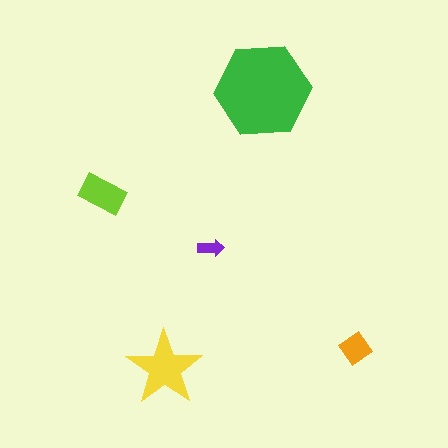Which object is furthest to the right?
The orange diamond is rightmost.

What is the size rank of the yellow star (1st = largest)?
2nd.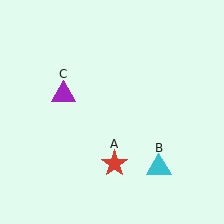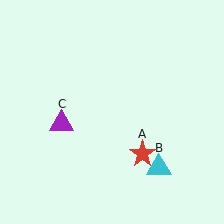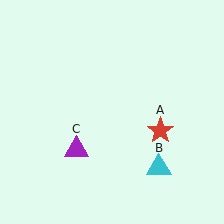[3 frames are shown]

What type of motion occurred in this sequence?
The red star (object A), purple triangle (object C) rotated counterclockwise around the center of the scene.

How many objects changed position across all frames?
2 objects changed position: red star (object A), purple triangle (object C).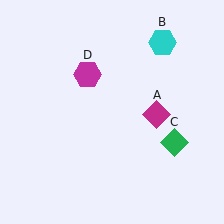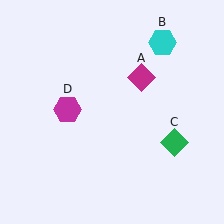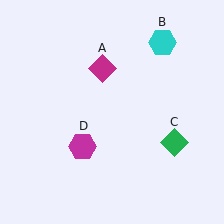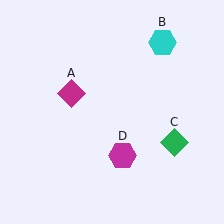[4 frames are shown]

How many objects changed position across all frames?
2 objects changed position: magenta diamond (object A), magenta hexagon (object D).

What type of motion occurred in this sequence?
The magenta diamond (object A), magenta hexagon (object D) rotated counterclockwise around the center of the scene.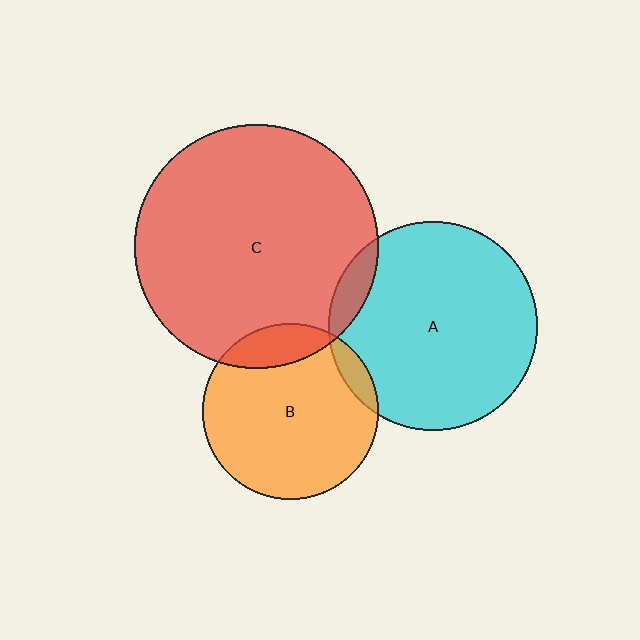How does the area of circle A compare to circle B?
Approximately 1.4 times.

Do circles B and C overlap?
Yes.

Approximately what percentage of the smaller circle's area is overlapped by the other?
Approximately 15%.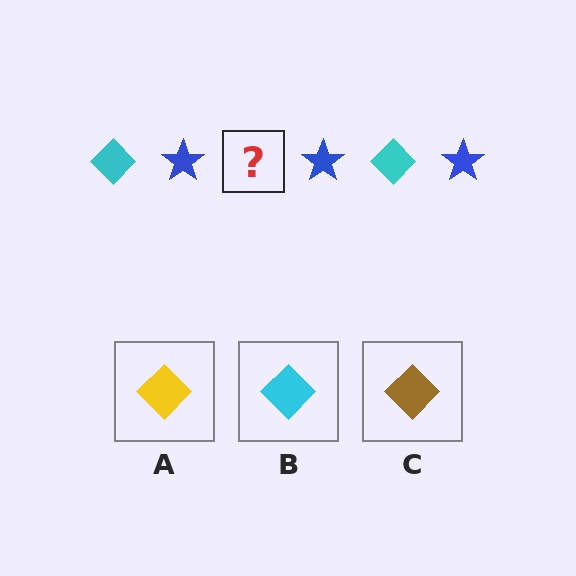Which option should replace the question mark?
Option B.